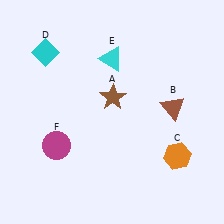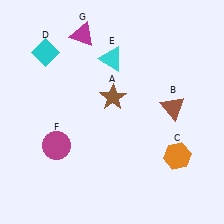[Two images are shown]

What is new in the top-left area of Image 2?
A magenta triangle (G) was added in the top-left area of Image 2.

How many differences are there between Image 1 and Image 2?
There is 1 difference between the two images.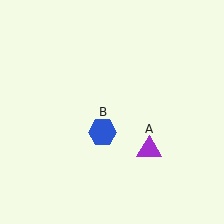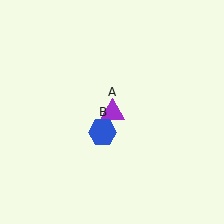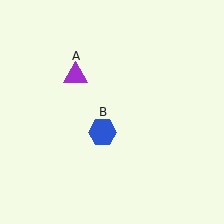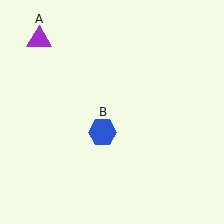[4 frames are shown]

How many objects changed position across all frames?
1 object changed position: purple triangle (object A).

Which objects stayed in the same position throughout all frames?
Blue hexagon (object B) remained stationary.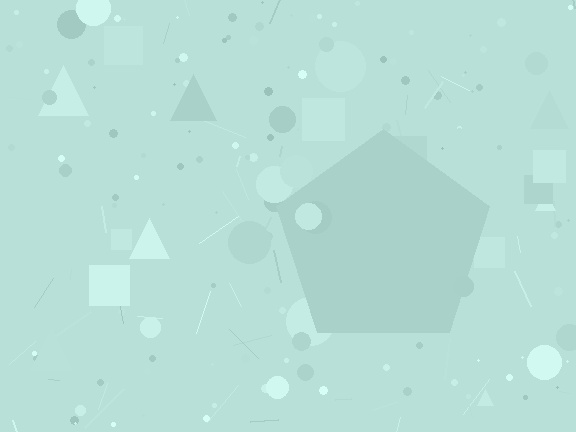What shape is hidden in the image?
A pentagon is hidden in the image.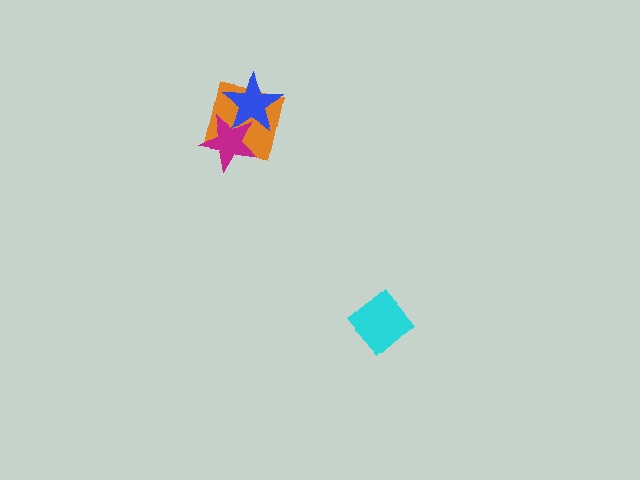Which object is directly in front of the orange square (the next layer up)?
The blue star is directly in front of the orange square.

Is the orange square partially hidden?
Yes, it is partially covered by another shape.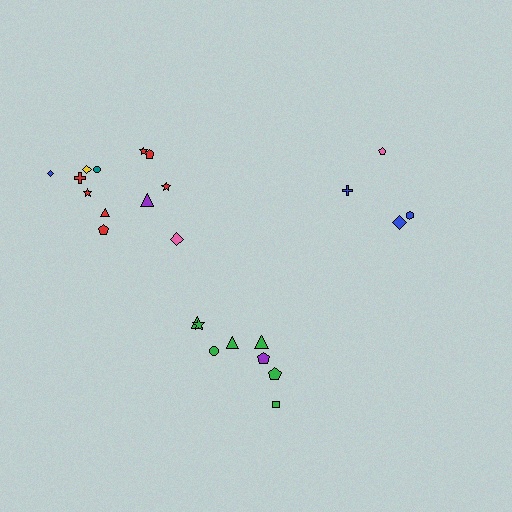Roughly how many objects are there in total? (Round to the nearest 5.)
Roughly 25 objects in total.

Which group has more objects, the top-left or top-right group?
The top-left group.